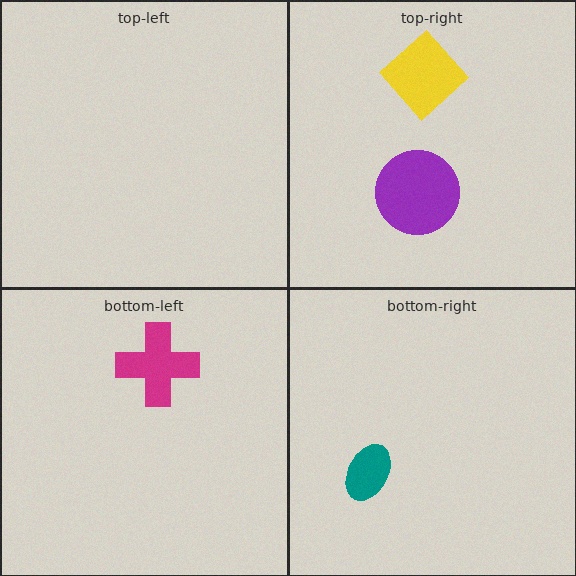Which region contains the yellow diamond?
The top-right region.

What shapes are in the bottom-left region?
The magenta cross.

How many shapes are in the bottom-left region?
1.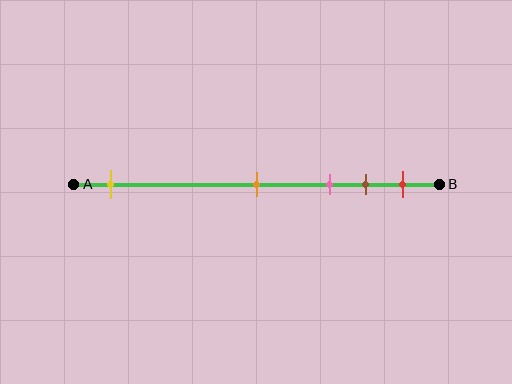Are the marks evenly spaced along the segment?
No, the marks are not evenly spaced.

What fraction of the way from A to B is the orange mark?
The orange mark is approximately 50% (0.5) of the way from A to B.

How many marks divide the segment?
There are 5 marks dividing the segment.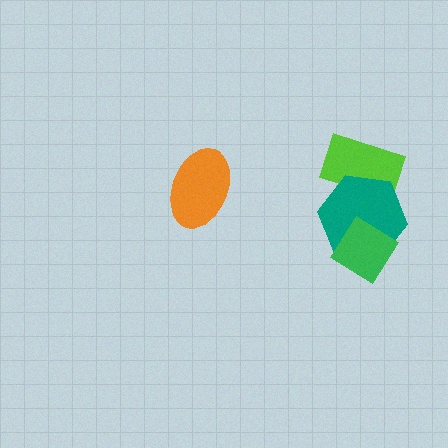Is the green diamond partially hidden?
No, no other shape covers it.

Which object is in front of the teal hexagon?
The green diamond is in front of the teal hexagon.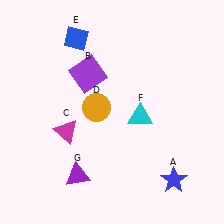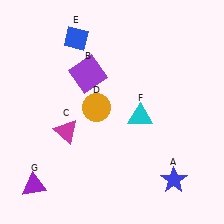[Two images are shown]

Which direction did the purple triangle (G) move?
The purple triangle (G) moved left.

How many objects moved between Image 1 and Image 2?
1 object moved between the two images.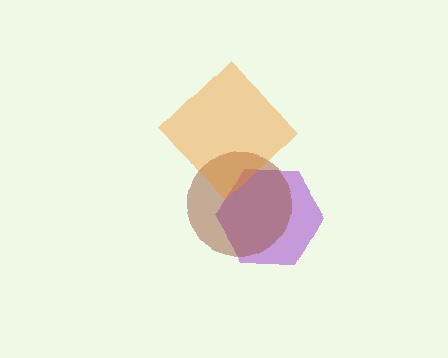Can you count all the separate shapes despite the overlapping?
Yes, there are 3 separate shapes.